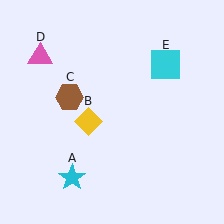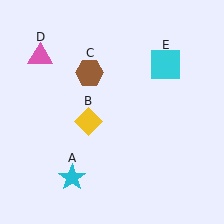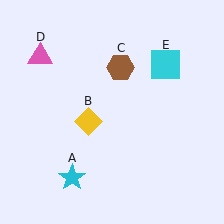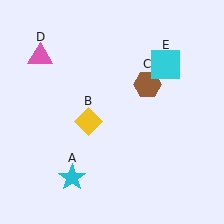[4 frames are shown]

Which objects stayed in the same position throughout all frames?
Cyan star (object A) and yellow diamond (object B) and pink triangle (object D) and cyan square (object E) remained stationary.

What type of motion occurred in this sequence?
The brown hexagon (object C) rotated clockwise around the center of the scene.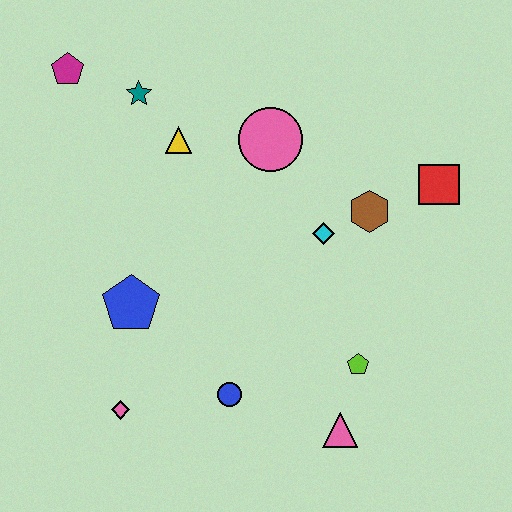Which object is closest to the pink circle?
The yellow triangle is closest to the pink circle.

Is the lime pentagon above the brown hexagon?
No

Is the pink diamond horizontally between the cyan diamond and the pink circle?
No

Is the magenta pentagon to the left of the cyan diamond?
Yes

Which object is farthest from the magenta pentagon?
The pink triangle is farthest from the magenta pentagon.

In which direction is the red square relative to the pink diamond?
The red square is to the right of the pink diamond.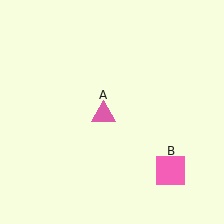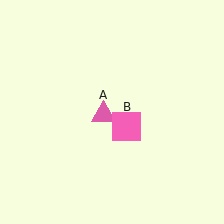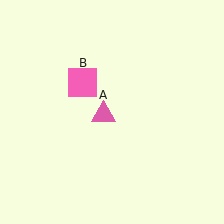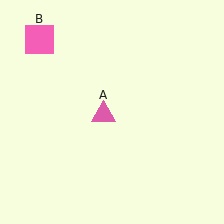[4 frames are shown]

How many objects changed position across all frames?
1 object changed position: pink square (object B).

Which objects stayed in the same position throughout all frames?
Pink triangle (object A) remained stationary.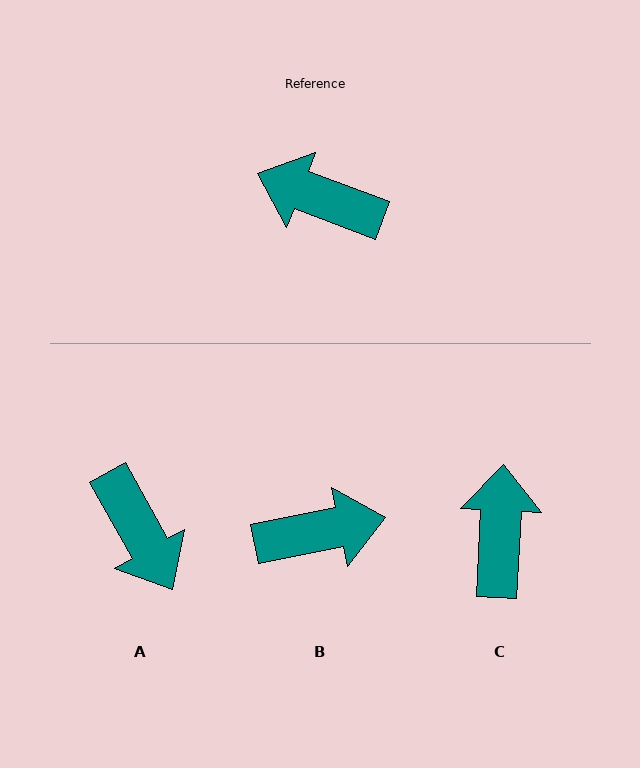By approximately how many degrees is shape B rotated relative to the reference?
Approximately 148 degrees clockwise.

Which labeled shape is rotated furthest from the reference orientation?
B, about 148 degrees away.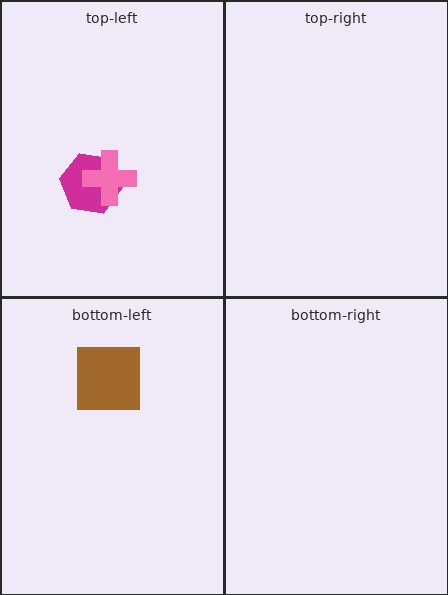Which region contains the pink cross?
The top-left region.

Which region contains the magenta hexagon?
The top-left region.